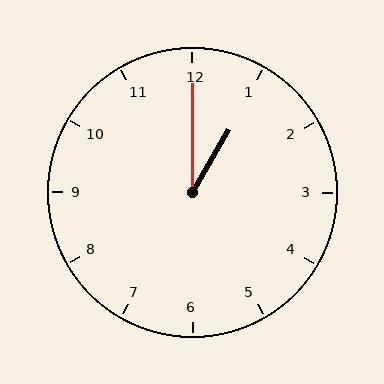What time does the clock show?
1:00.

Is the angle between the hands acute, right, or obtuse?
It is acute.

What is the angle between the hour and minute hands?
Approximately 30 degrees.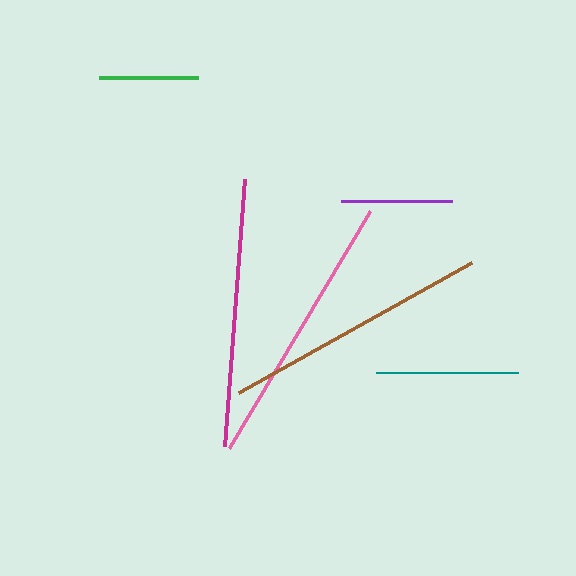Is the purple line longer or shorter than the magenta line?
The magenta line is longer than the purple line.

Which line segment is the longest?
The pink line is the longest at approximately 275 pixels.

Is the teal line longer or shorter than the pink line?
The pink line is longer than the teal line.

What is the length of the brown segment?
The brown segment is approximately 267 pixels long.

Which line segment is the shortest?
The green line is the shortest at approximately 98 pixels.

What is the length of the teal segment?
The teal segment is approximately 141 pixels long.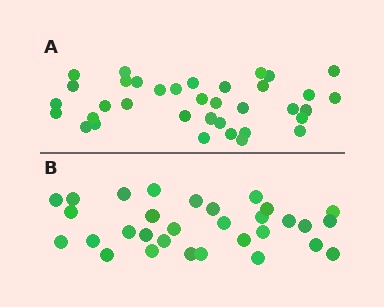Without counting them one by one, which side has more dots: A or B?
Region A (the top region) has more dots.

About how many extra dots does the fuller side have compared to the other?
Region A has about 5 more dots than region B.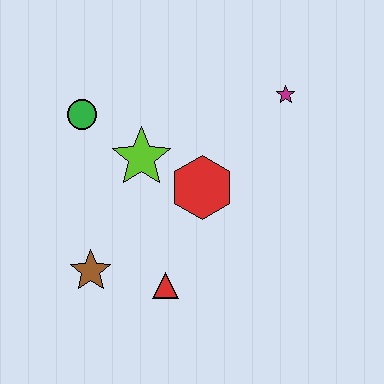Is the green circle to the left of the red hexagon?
Yes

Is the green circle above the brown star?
Yes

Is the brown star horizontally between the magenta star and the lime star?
No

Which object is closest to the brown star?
The red triangle is closest to the brown star.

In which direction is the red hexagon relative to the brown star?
The red hexagon is to the right of the brown star.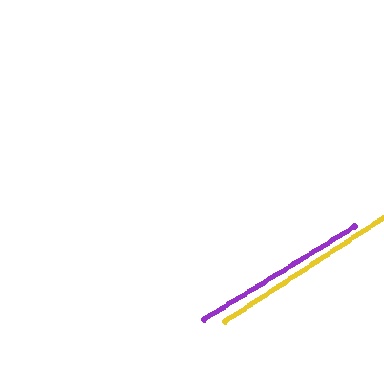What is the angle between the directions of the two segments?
Approximately 1 degree.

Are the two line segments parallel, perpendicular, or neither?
Parallel — their directions differ by only 1.4°.